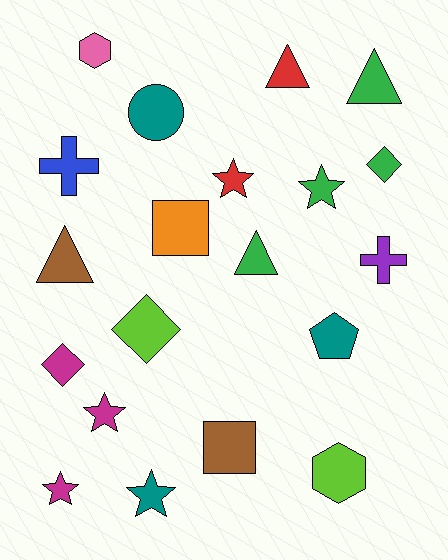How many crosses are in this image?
There are 2 crosses.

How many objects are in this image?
There are 20 objects.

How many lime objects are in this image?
There are 2 lime objects.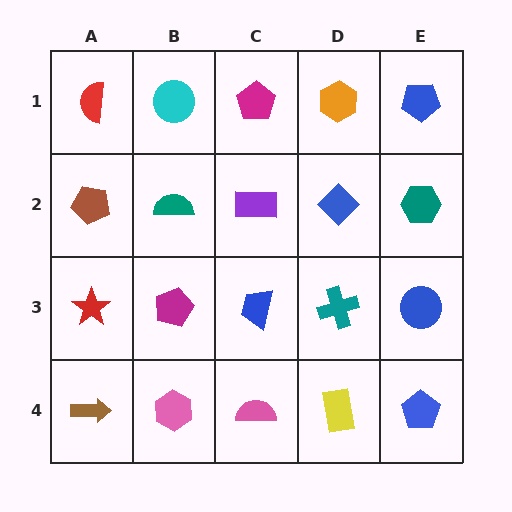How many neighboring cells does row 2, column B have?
4.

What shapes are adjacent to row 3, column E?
A teal hexagon (row 2, column E), a blue pentagon (row 4, column E), a teal cross (row 3, column D).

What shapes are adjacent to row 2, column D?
An orange hexagon (row 1, column D), a teal cross (row 3, column D), a purple rectangle (row 2, column C), a teal hexagon (row 2, column E).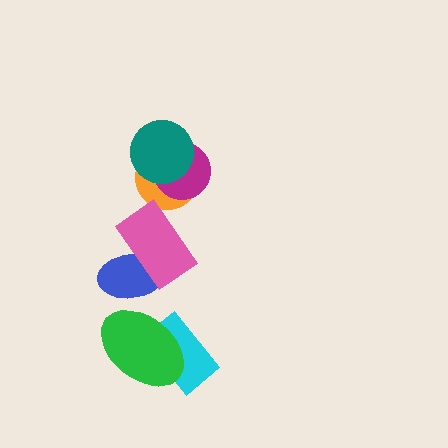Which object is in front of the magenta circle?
The teal circle is in front of the magenta circle.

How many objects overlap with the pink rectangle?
1 object overlaps with the pink rectangle.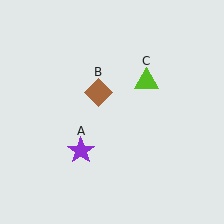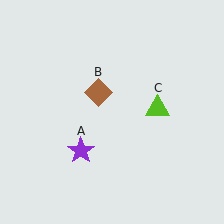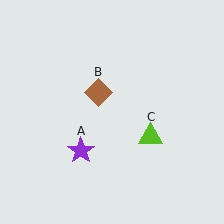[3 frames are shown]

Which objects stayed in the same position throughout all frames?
Purple star (object A) and brown diamond (object B) remained stationary.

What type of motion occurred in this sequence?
The lime triangle (object C) rotated clockwise around the center of the scene.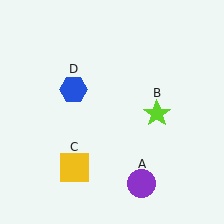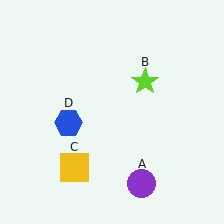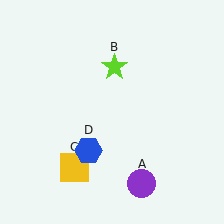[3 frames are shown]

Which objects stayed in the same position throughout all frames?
Purple circle (object A) and yellow square (object C) remained stationary.